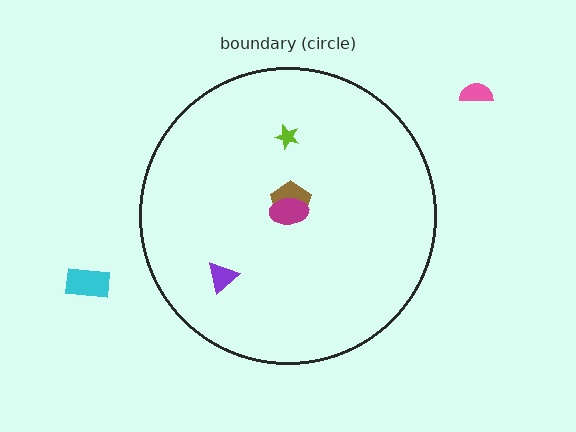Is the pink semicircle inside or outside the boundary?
Outside.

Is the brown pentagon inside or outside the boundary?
Inside.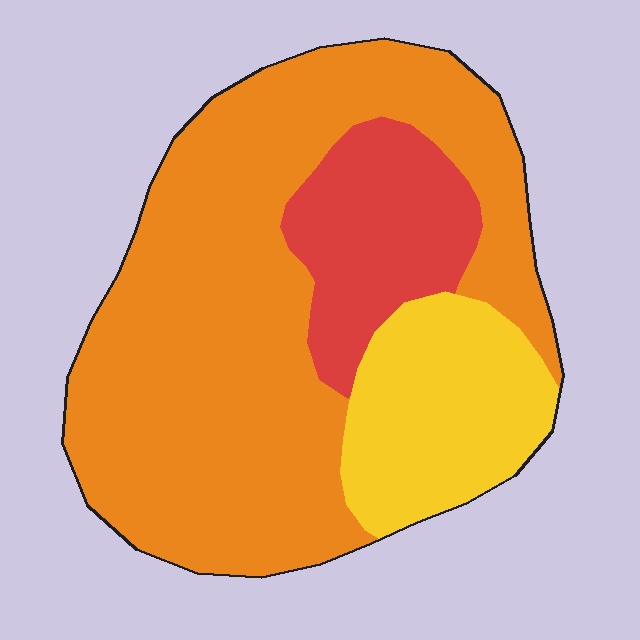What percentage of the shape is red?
Red covers roughly 15% of the shape.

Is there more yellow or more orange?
Orange.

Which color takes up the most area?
Orange, at roughly 65%.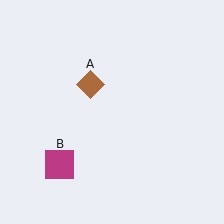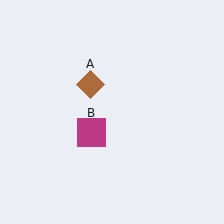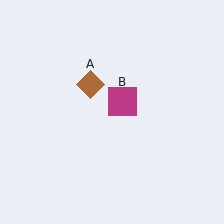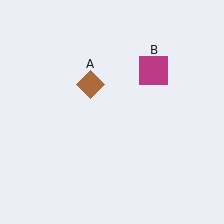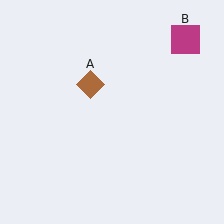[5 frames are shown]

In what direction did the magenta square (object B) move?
The magenta square (object B) moved up and to the right.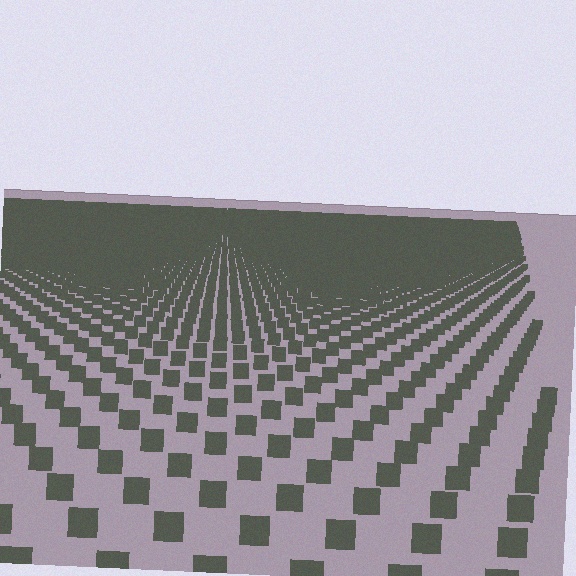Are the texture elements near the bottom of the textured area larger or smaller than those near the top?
Larger. Near the bottom, elements are closer to the viewer and appear at a bigger on-screen size.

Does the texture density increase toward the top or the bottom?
Density increases toward the top.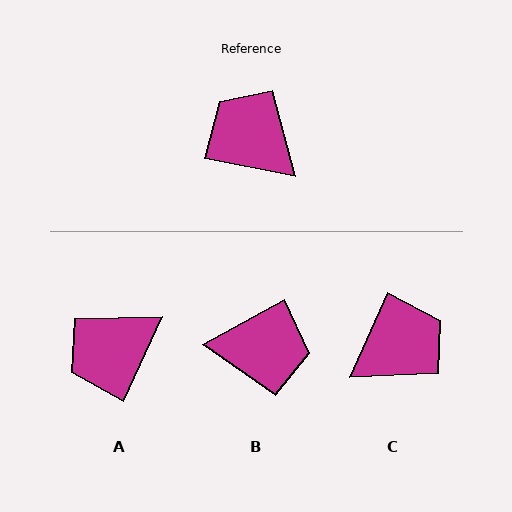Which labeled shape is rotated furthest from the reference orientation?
B, about 140 degrees away.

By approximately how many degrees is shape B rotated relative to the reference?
Approximately 140 degrees clockwise.